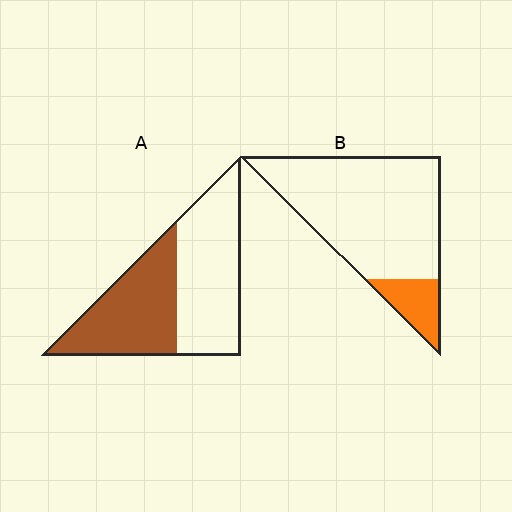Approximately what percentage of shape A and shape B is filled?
A is approximately 45% and B is approximately 15%.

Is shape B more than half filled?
No.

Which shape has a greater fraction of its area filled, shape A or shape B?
Shape A.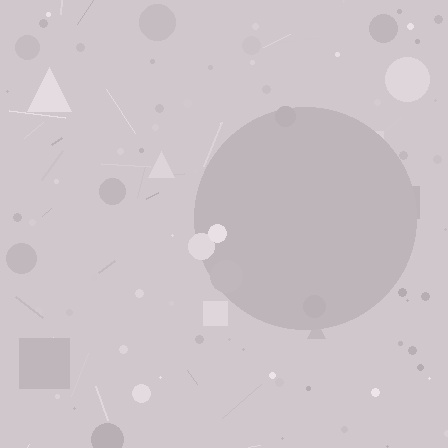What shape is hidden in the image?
A circle is hidden in the image.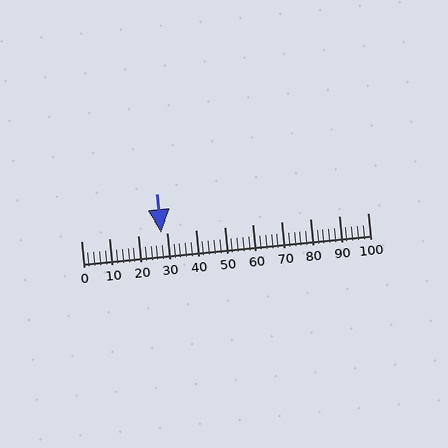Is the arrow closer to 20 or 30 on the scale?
The arrow is closer to 30.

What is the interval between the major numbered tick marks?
The major tick marks are spaced 10 units apart.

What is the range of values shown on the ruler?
The ruler shows values from 0 to 100.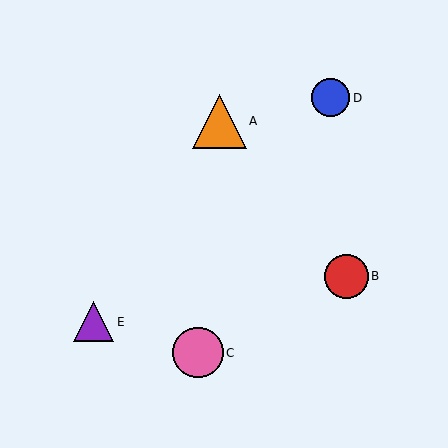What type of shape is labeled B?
Shape B is a red circle.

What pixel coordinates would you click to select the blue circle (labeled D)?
Click at (331, 98) to select the blue circle D.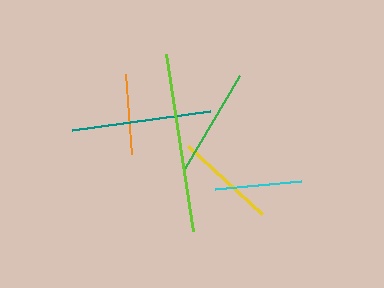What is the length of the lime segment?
The lime segment is approximately 179 pixels long.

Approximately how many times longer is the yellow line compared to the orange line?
The yellow line is approximately 1.3 times the length of the orange line.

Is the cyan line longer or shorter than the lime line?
The lime line is longer than the cyan line.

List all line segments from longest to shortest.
From longest to shortest: lime, teal, green, yellow, cyan, orange.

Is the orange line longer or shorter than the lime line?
The lime line is longer than the orange line.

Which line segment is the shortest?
The orange line is the shortest at approximately 80 pixels.